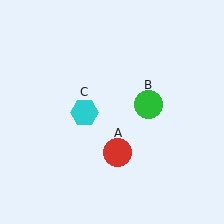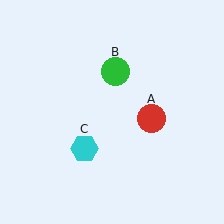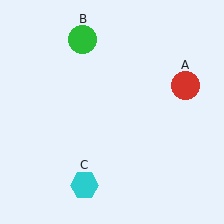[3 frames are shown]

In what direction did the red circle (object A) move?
The red circle (object A) moved up and to the right.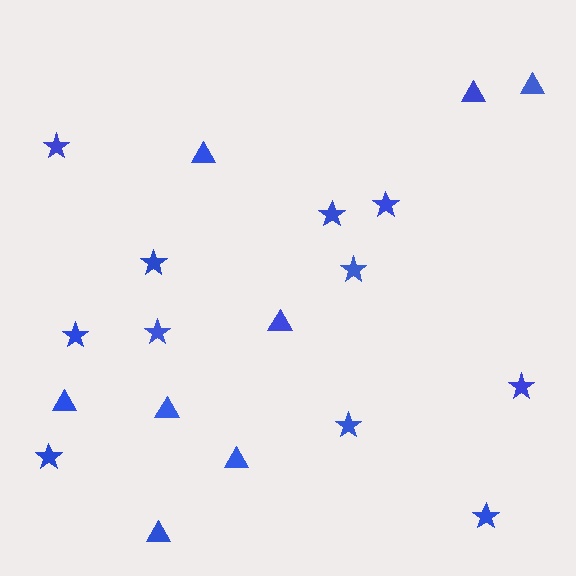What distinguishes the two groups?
There are 2 groups: one group of triangles (8) and one group of stars (11).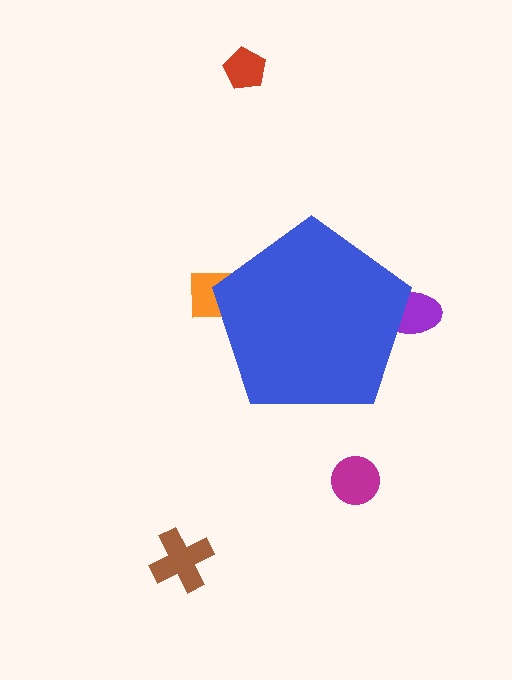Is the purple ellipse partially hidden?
Yes, the purple ellipse is partially hidden behind the blue pentagon.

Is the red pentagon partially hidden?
No, the red pentagon is fully visible.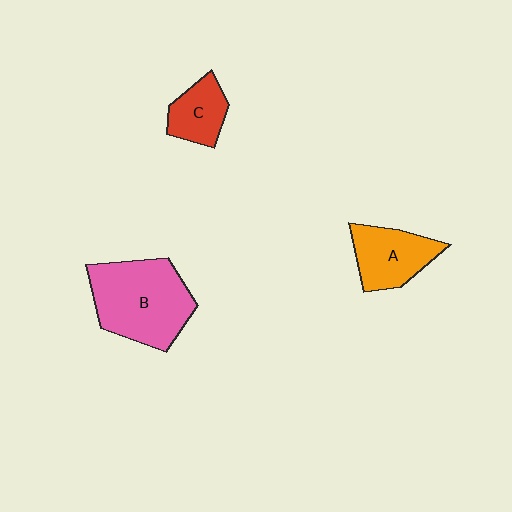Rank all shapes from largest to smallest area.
From largest to smallest: B (pink), A (orange), C (red).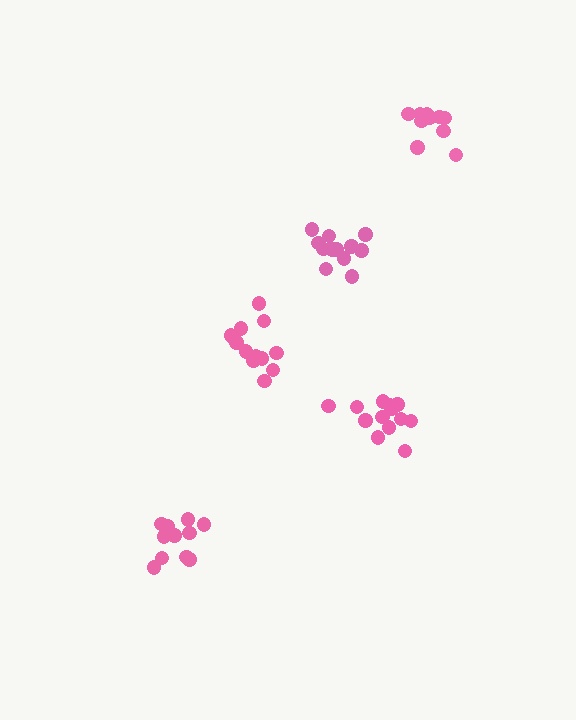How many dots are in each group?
Group 1: 11 dots, Group 2: 13 dots, Group 3: 13 dots, Group 4: 12 dots, Group 5: 13 dots (62 total).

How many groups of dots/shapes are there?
There are 5 groups.